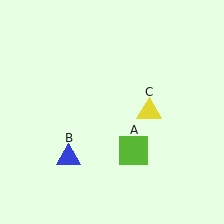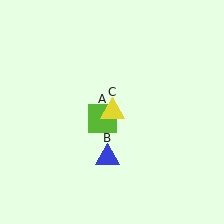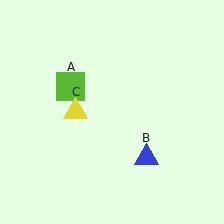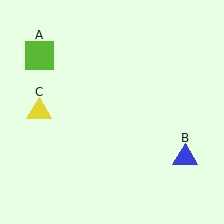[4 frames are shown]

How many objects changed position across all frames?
3 objects changed position: lime square (object A), blue triangle (object B), yellow triangle (object C).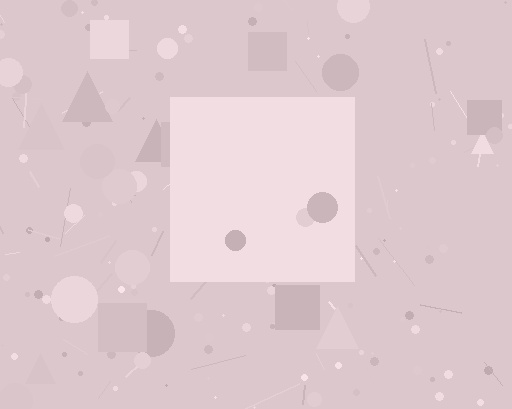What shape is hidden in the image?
A square is hidden in the image.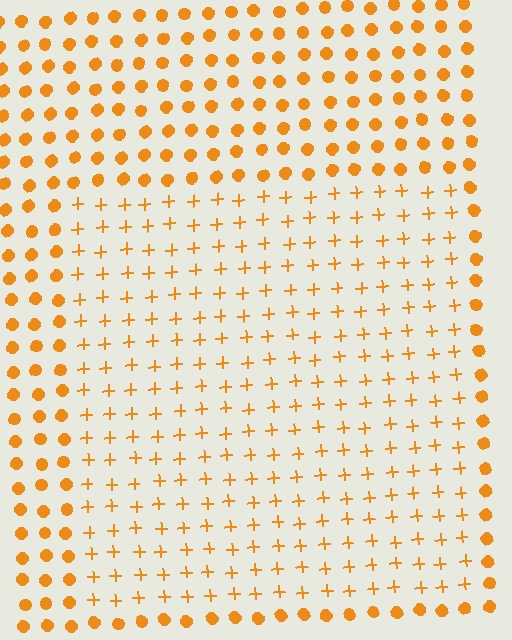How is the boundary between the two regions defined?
The boundary is defined by a change in element shape: plus signs inside vs. circles outside. All elements share the same color and spacing.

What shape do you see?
I see a rectangle.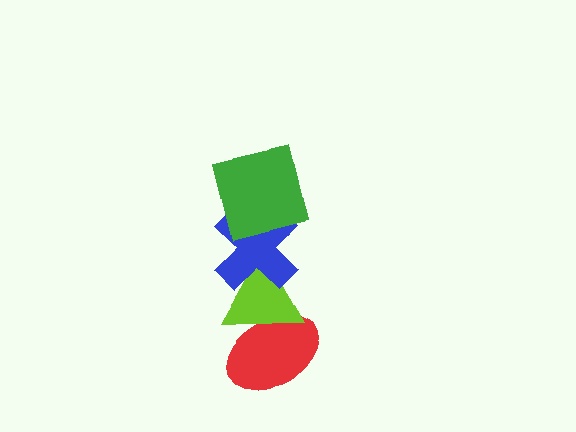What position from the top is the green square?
The green square is 1st from the top.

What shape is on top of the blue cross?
The green square is on top of the blue cross.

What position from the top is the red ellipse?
The red ellipse is 4th from the top.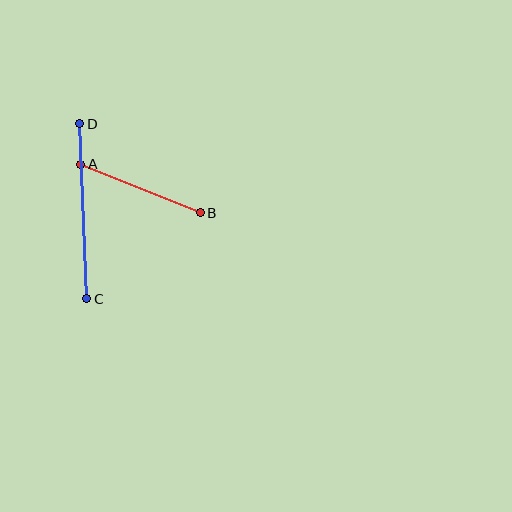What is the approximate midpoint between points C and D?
The midpoint is at approximately (83, 211) pixels.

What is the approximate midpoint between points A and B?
The midpoint is at approximately (140, 188) pixels.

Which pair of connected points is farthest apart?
Points C and D are farthest apart.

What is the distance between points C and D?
The distance is approximately 175 pixels.